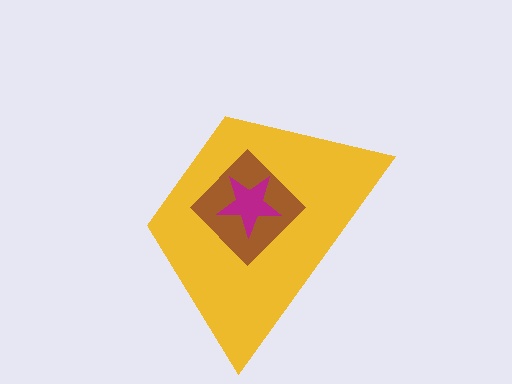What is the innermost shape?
The magenta star.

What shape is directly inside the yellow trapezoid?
The brown diamond.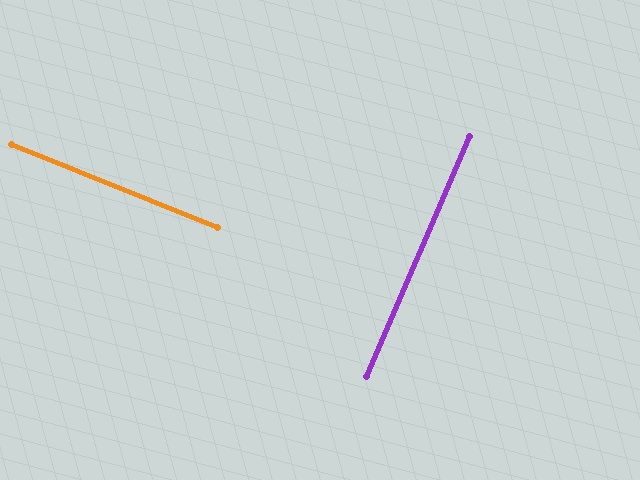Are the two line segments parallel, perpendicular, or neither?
Perpendicular — they meet at approximately 88°.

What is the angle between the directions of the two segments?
Approximately 88 degrees.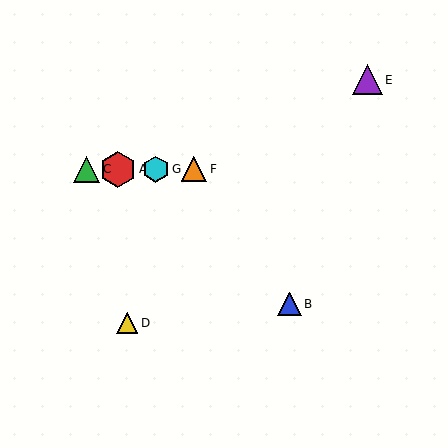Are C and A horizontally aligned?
Yes, both are at y≈169.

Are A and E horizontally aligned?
No, A is at y≈169 and E is at y≈80.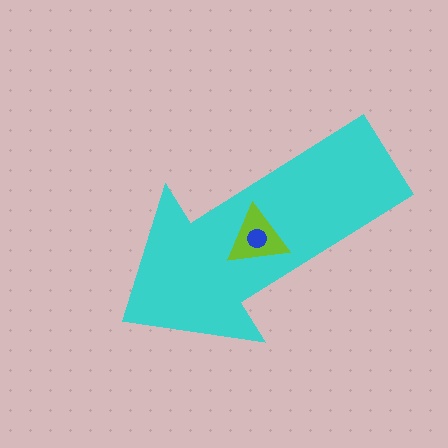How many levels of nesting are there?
3.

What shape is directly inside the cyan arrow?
The lime triangle.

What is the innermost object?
The blue circle.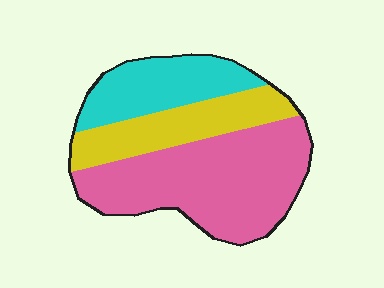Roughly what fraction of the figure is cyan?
Cyan covers about 25% of the figure.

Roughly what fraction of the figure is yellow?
Yellow takes up about one quarter (1/4) of the figure.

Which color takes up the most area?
Pink, at roughly 50%.